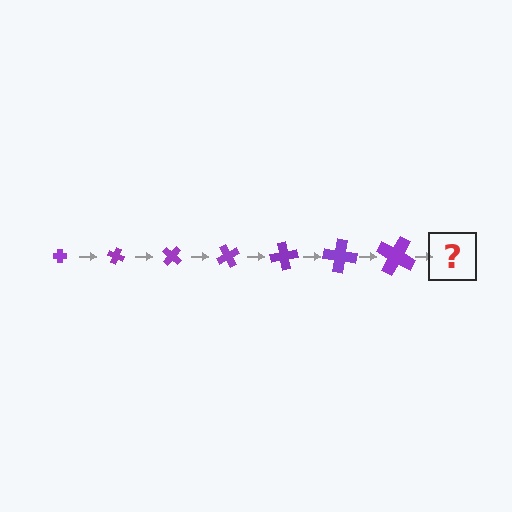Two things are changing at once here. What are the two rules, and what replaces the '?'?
The two rules are that the cross grows larger each step and it rotates 20 degrees each step. The '?' should be a cross, larger than the previous one and rotated 140 degrees from the start.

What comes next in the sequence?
The next element should be a cross, larger than the previous one and rotated 140 degrees from the start.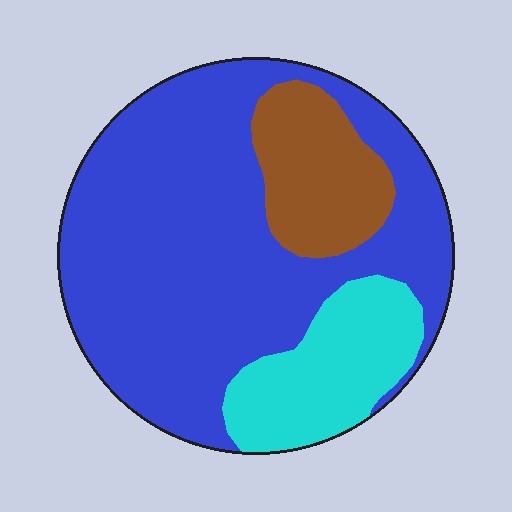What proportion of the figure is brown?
Brown takes up about one sixth (1/6) of the figure.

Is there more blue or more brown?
Blue.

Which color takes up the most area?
Blue, at roughly 70%.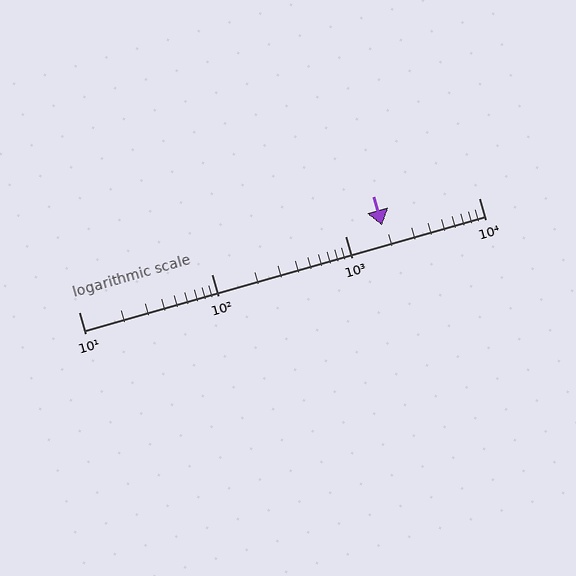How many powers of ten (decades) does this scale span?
The scale spans 3 decades, from 10 to 10000.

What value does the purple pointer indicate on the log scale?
The pointer indicates approximately 1900.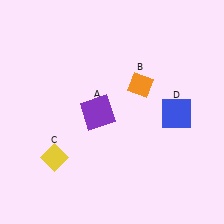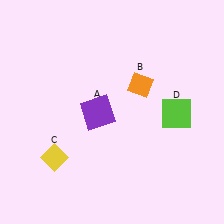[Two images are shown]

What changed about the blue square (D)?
In Image 1, D is blue. In Image 2, it changed to lime.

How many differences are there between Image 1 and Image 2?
There is 1 difference between the two images.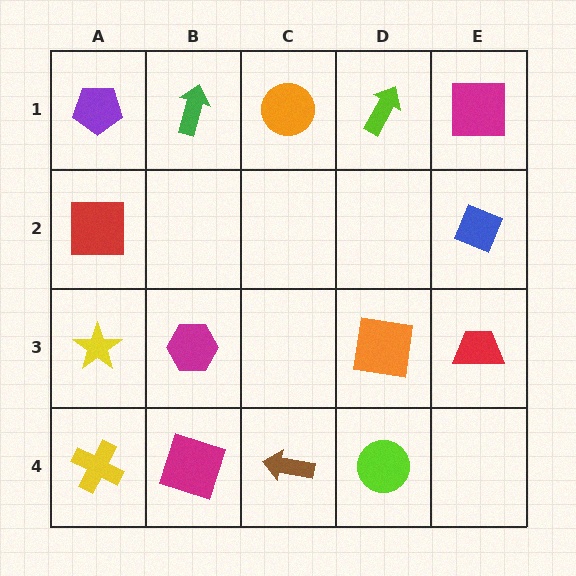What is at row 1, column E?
A magenta square.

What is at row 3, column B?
A magenta hexagon.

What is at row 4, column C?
A brown arrow.